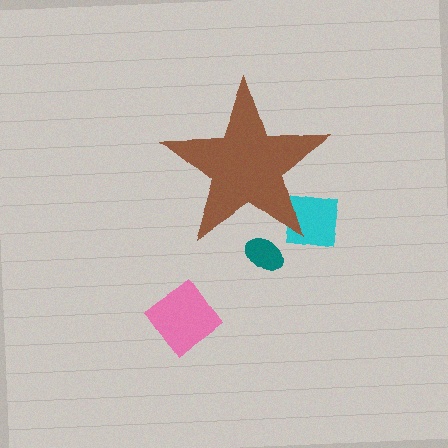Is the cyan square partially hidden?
Yes, the cyan square is partially hidden behind the brown star.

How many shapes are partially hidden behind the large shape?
2 shapes are partially hidden.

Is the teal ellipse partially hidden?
Yes, the teal ellipse is partially hidden behind the brown star.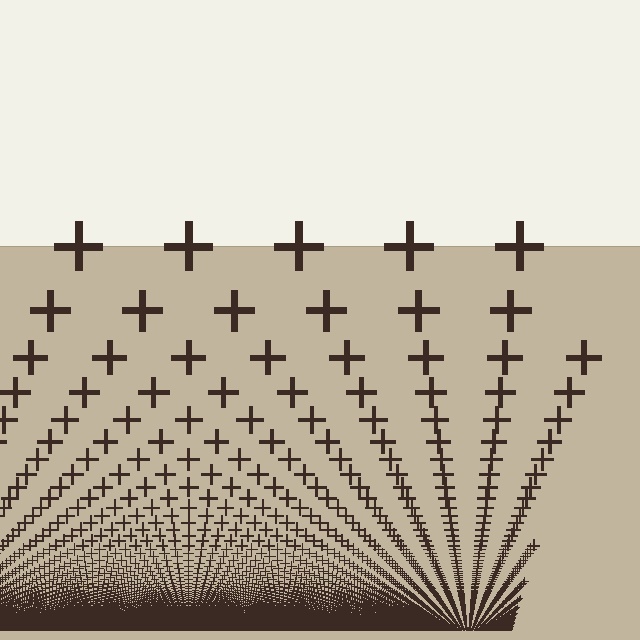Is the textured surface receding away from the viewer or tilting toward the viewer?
The surface appears to tilt toward the viewer. Texture elements get larger and sparser toward the top.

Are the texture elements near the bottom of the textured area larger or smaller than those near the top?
Smaller. The gradient is inverted — elements near the bottom are smaller and denser.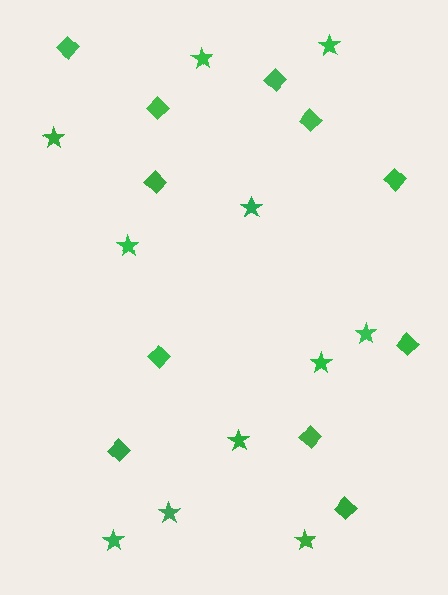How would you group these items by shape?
There are 2 groups: one group of diamonds (11) and one group of stars (11).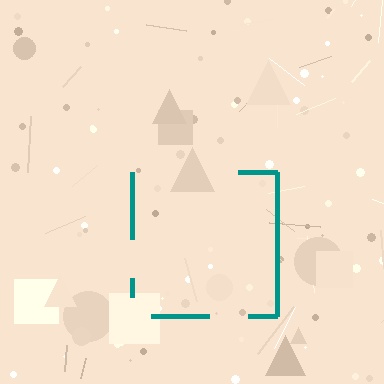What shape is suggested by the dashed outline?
The dashed outline suggests a square.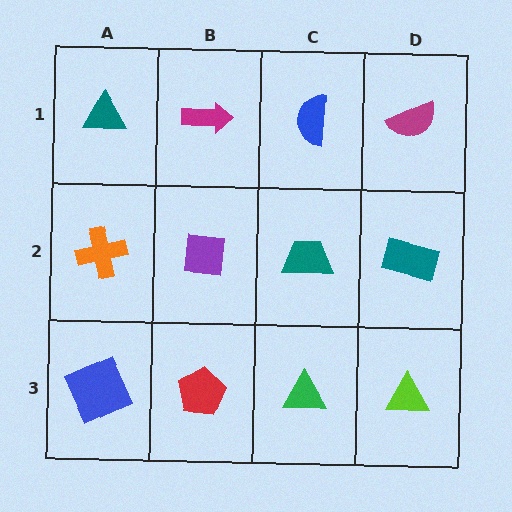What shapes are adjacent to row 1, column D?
A teal rectangle (row 2, column D), a blue semicircle (row 1, column C).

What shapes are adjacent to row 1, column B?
A purple square (row 2, column B), a teal triangle (row 1, column A), a blue semicircle (row 1, column C).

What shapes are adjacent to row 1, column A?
An orange cross (row 2, column A), a magenta arrow (row 1, column B).